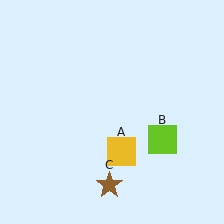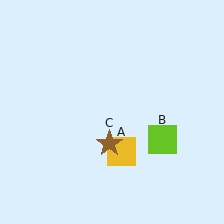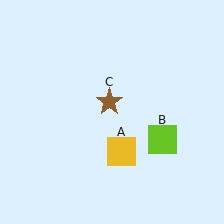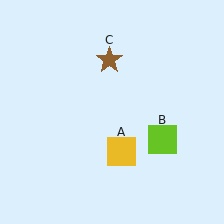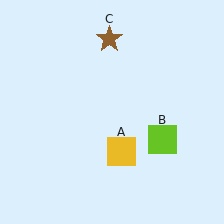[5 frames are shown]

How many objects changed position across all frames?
1 object changed position: brown star (object C).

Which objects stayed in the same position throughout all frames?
Yellow square (object A) and lime square (object B) remained stationary.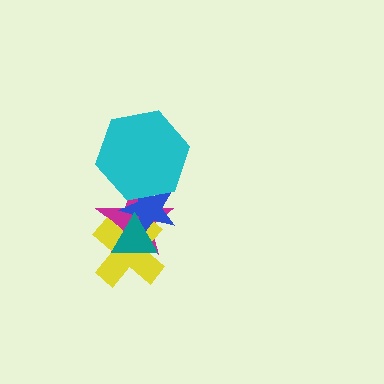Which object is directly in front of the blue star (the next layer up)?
The teal triangle is directly in front of the blue star.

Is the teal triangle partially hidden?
No, no other shape covers it.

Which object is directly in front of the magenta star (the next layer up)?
The yellow cross is directly in front of the magenta star.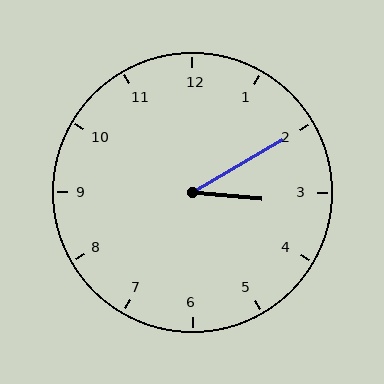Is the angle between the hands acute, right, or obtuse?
It is acute.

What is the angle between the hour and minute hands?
Approximately 35 degrees.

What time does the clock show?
3:10.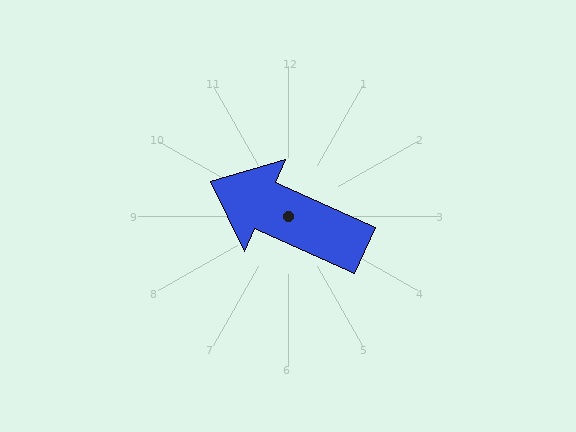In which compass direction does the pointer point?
Northwest.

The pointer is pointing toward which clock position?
Roughly 10 o'clock.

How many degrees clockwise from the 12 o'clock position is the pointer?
Approximately 294 degrees.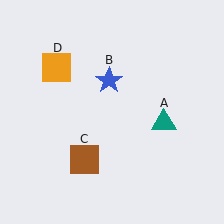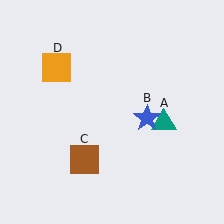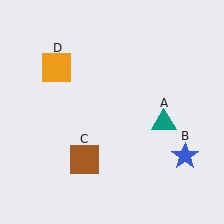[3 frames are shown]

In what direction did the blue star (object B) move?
The blue star (object B) moved down and to the right.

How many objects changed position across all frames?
1 object changed position: blue star (object B).